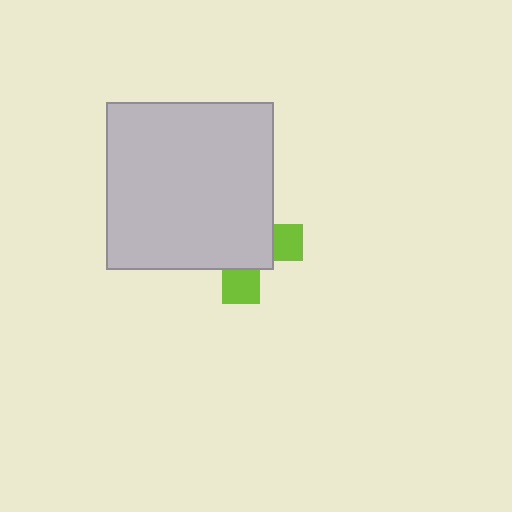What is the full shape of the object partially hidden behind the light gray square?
The partially hidden object is a lime cross.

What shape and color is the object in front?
The object in front is a light gray square.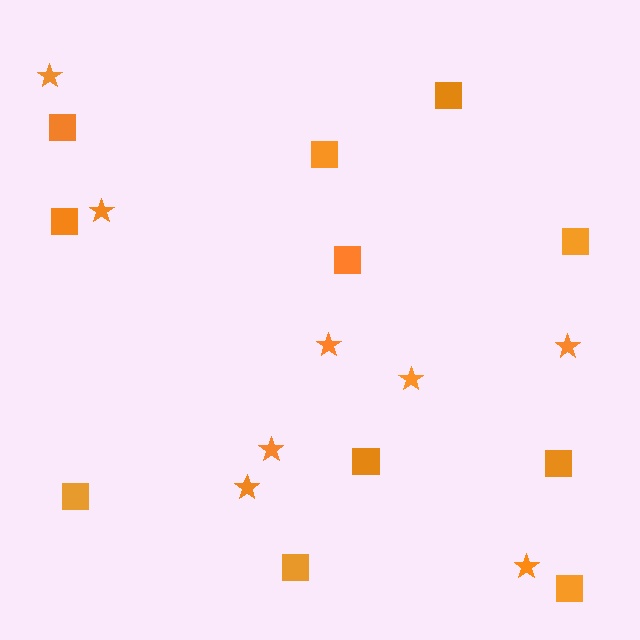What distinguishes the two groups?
There are 2 groups: one group of squares (11) and one group of stars (8).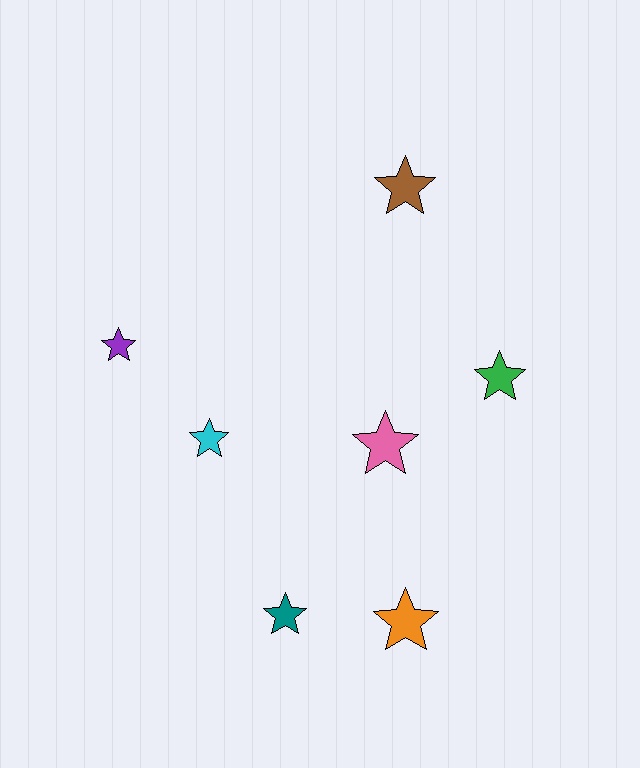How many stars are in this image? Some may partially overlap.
There are 7 stars.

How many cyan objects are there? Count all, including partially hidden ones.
There is 1 cyan object.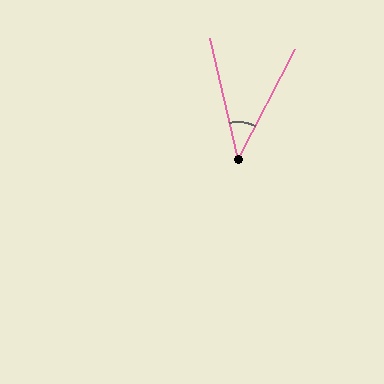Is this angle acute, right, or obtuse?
It is acute.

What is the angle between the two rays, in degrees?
Approximately 40 degrees.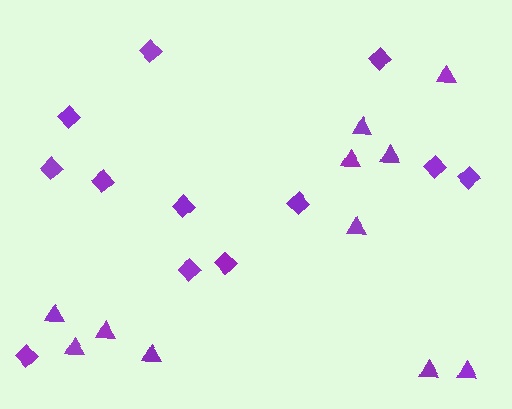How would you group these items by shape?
There are 2 groups: one group of triangles (11) and one group of diamonds (12).